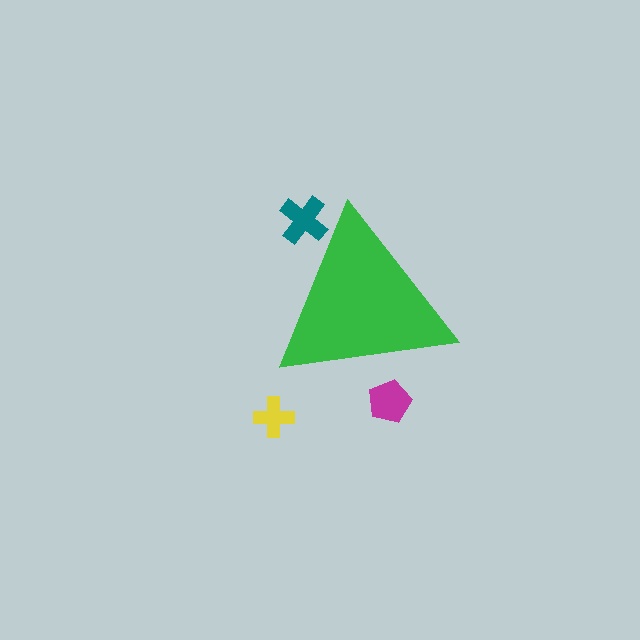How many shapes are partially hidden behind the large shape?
2 shapes are partially hidden.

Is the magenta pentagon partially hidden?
Yes, the magenta pentagon is partially hidden behind the green triangle.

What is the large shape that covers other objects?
A green triangle.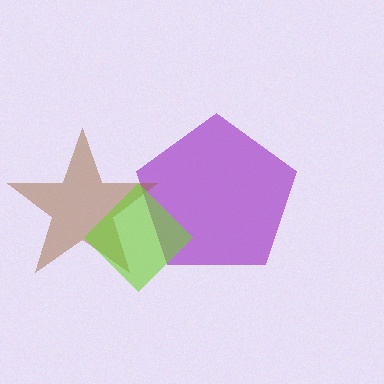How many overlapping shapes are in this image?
There are 3 overlapping shapes in the image.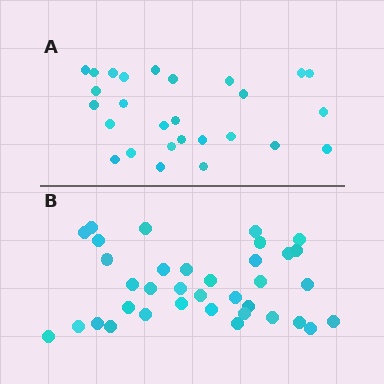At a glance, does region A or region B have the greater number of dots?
Region B (the bottom region) has more dots.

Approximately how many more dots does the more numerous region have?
Region B has roughly 8 or so more dots than region A.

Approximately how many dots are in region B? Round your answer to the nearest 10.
About 40 dots. (The exact count is 36, which rounds to 40.)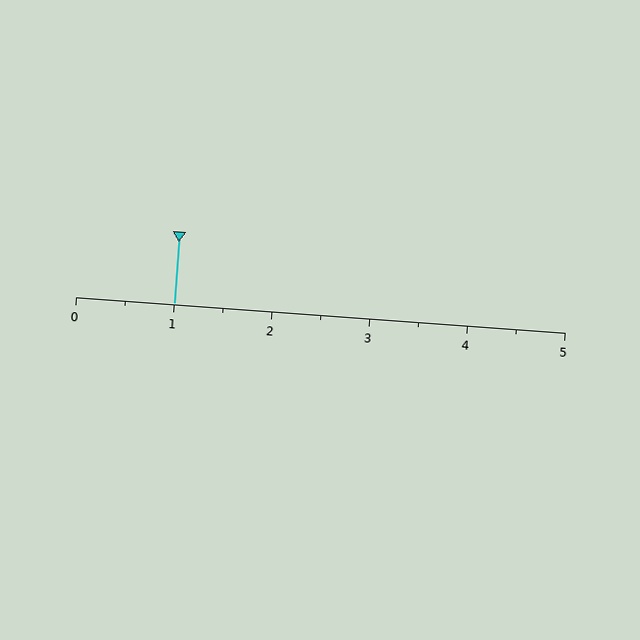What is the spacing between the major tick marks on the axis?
The major ticks are spaced 1 apart.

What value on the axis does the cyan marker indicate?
The marker indicates approximately 1.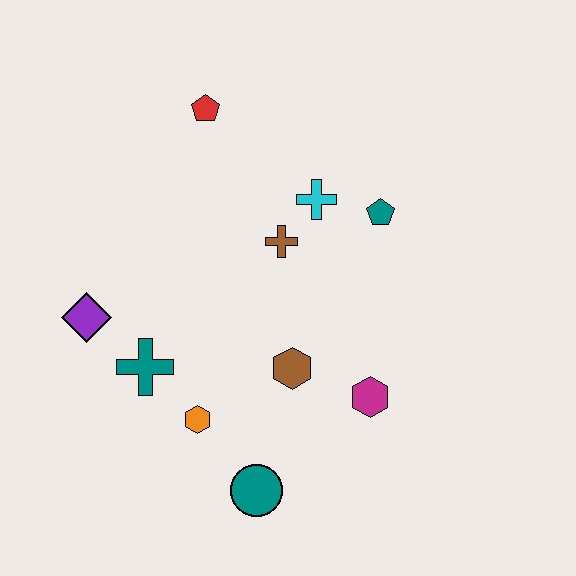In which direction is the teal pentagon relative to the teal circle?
The teal pentagon is above the teal circle.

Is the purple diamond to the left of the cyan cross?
Yes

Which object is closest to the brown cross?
The cyan cross is closest to the brown cross.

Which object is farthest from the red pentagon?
The teal circle is farthest from the red pentagon.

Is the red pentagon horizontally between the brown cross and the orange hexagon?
Yes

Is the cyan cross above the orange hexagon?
Yes